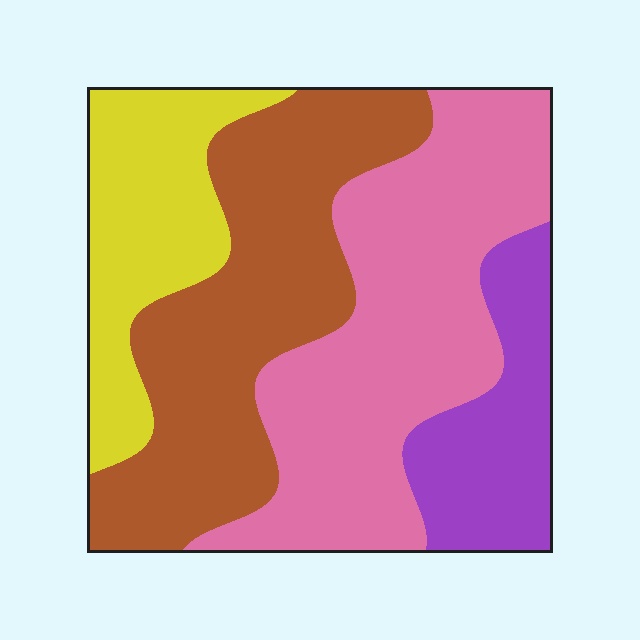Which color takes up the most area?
Pink, at roughly 35%.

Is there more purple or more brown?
Brown.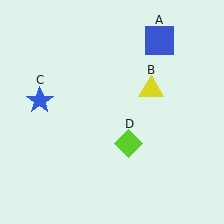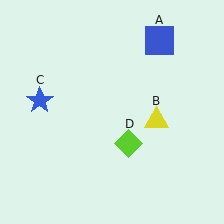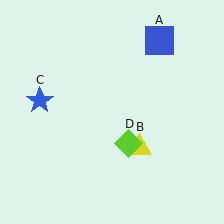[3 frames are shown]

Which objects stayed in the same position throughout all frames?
Blue square (object A) and blue star (object C) and lime diamond (object D) remained stationary.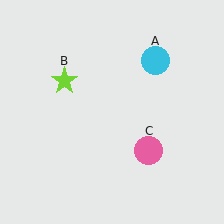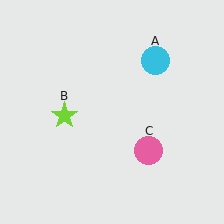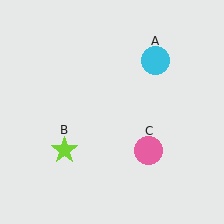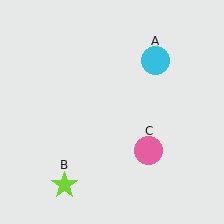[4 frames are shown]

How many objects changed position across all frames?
1 object changed position: lime star (object B).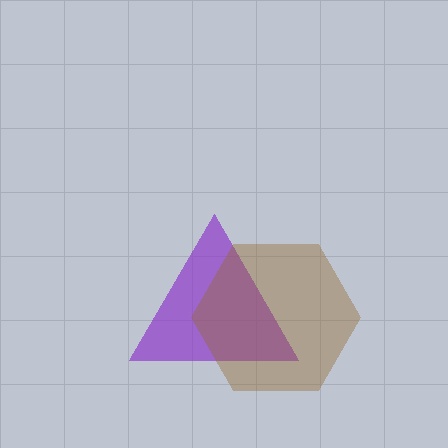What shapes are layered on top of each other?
The layered shapes are: a purple triangle, a brown hexagon.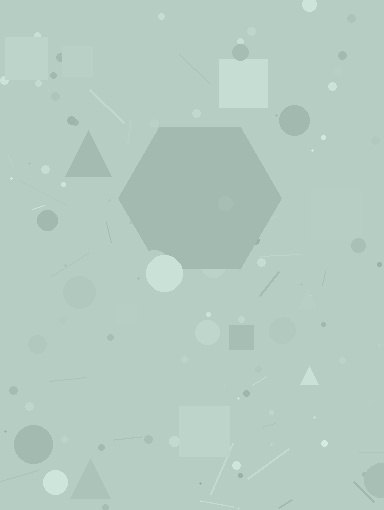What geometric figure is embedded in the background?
A hexagon is embedded in the background.